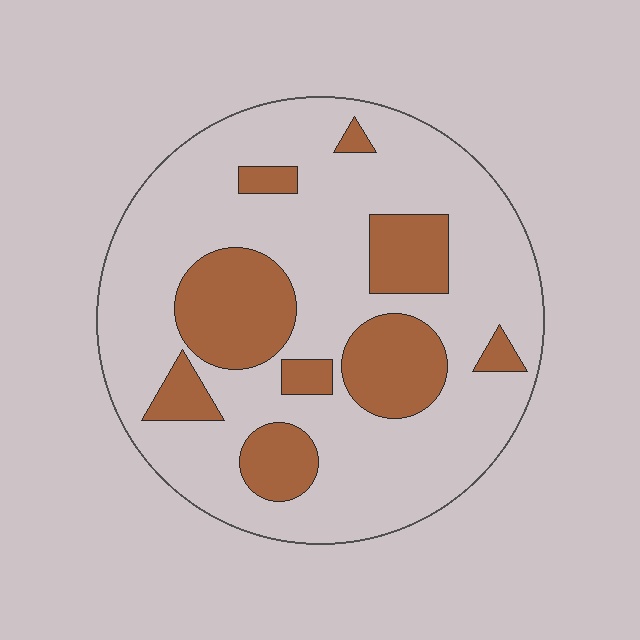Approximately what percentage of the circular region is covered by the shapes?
Approximately 25%.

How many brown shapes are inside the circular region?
9.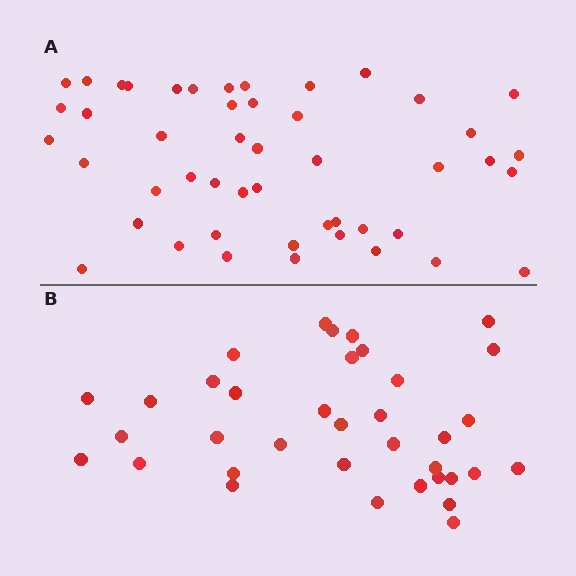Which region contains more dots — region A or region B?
Region A (the top region) has more dots.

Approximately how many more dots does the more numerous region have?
Region A has roughly 12 or so more dots than region B.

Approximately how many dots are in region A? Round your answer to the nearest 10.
About 50 dots. (The exact count is 48, which rounds to 50.)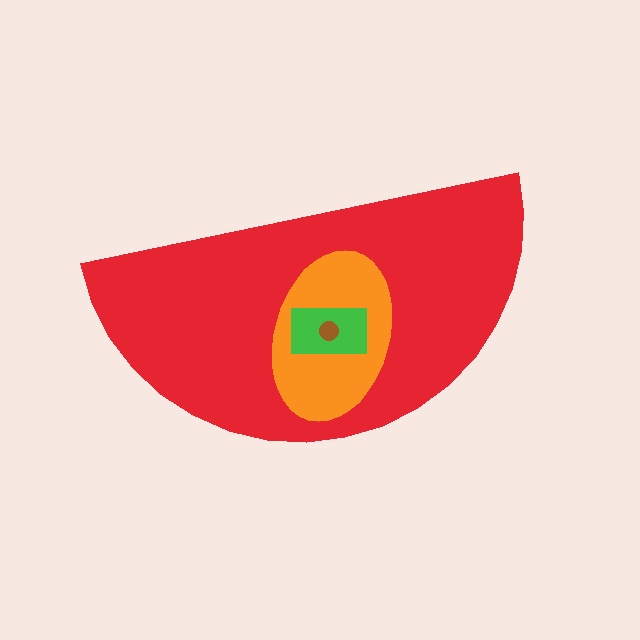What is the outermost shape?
The red semicircle.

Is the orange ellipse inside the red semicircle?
Yes.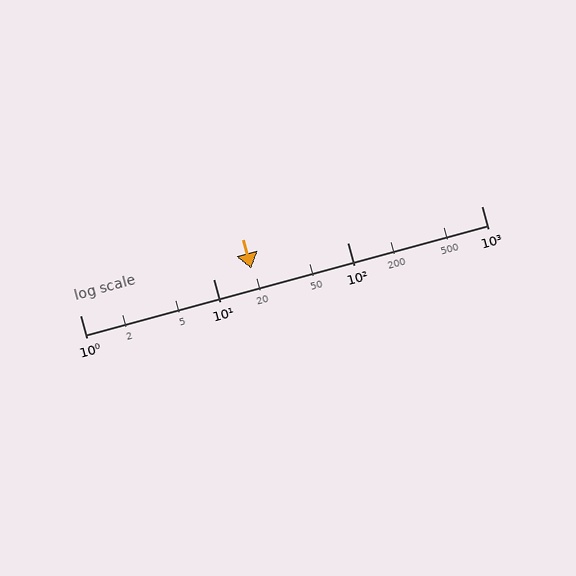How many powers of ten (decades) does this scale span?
The scale spans 3 decades, from 1 to 1000.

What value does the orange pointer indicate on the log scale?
The pointer indicates approximately 19.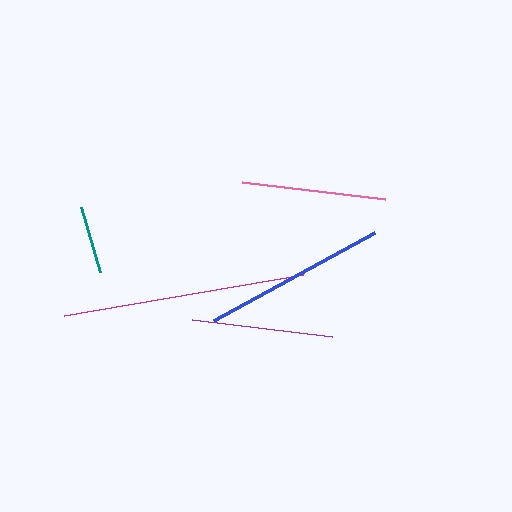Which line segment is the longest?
The magenta line is the longest at approximately 243 pixels.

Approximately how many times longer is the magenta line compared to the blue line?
The magenta line is approximately 1.3 times the length of the blue line.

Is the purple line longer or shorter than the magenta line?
The magenta line is longer than the purple line.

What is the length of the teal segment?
The teal segment is approximately 68 pixels long.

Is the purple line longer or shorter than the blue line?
The blue line is longer than the purple line.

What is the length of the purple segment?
The purple segment is approximately 142 pixels long.